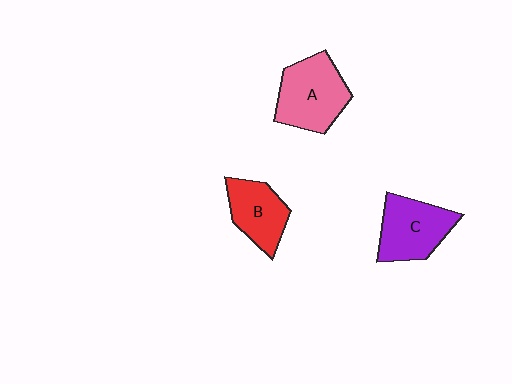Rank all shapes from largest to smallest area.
From largest to smallest: A (pink), C (purple), B (red).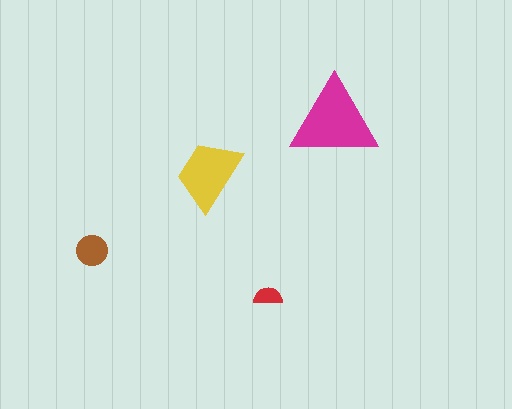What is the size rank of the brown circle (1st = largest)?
3rd.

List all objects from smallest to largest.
The red semicircle, the brown circle, the yellow trapezoid, the magenta triangle.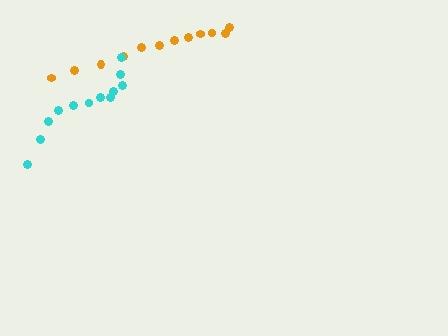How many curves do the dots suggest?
There are 2 distinct paths.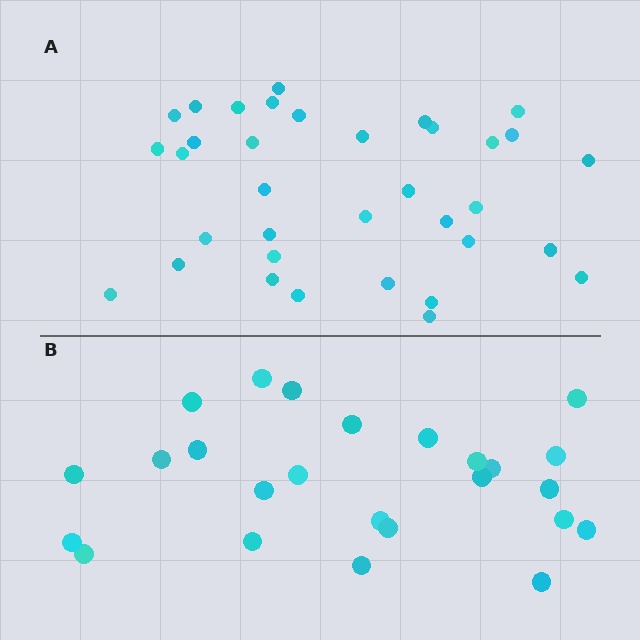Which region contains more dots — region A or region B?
Region A (the top region) has more dots.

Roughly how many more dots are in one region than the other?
Region A has roughly 10 or so more dots than region B.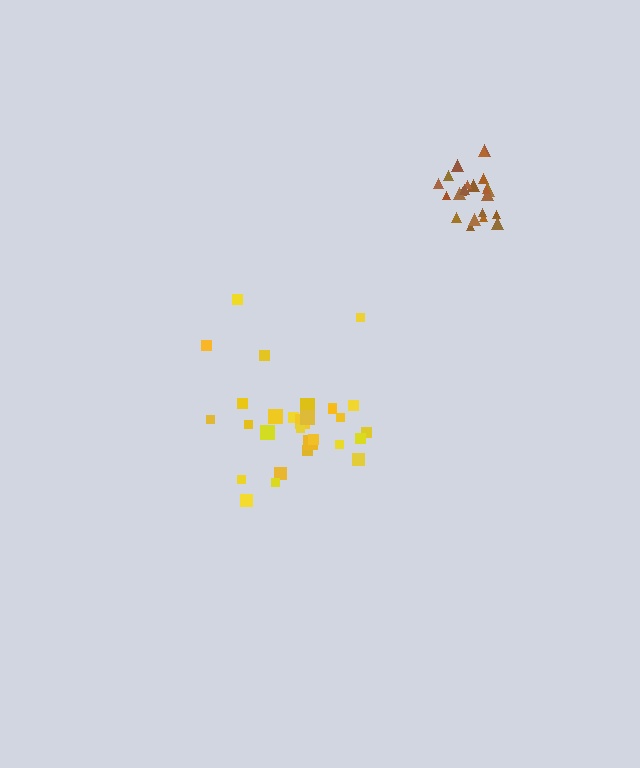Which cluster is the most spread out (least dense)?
Yellow.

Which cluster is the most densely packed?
Brown.